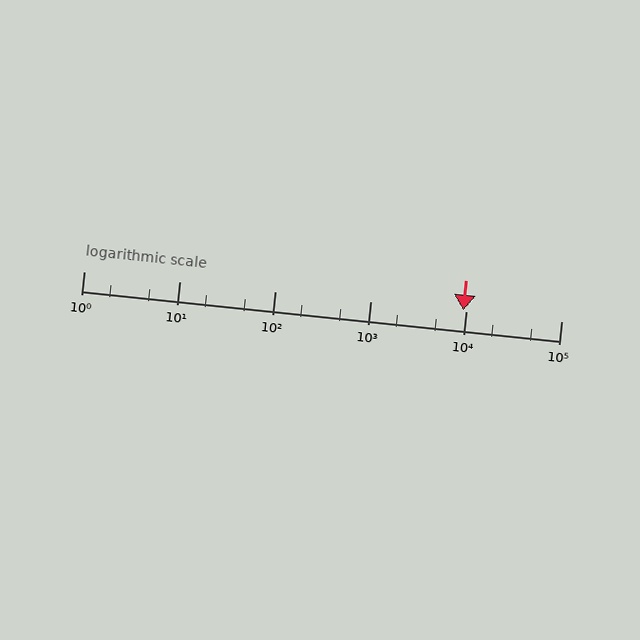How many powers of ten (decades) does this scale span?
The scale spans 5 decades, from 1 to 100000.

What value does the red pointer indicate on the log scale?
The pointer indicates approximately 9500.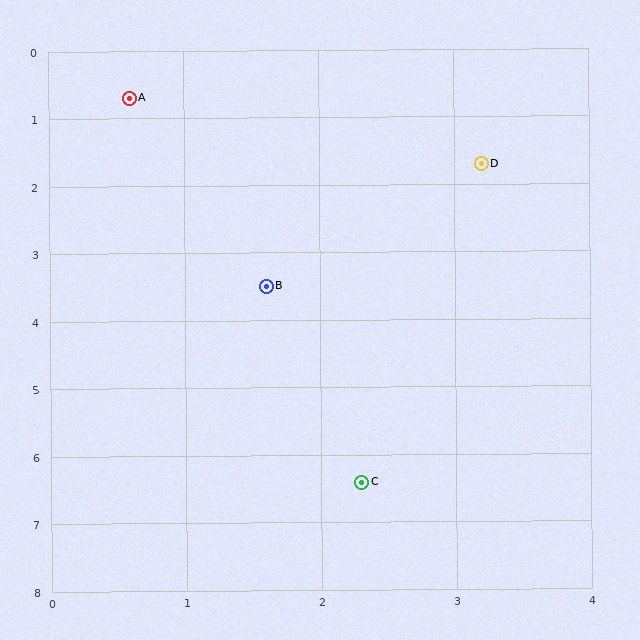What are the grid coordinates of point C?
Point C is at approximately (2.3, 6.4).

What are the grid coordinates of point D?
Point D is at approximately (3.2, 1.7).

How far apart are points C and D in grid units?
Points C and D are about 4.8 grid units apart.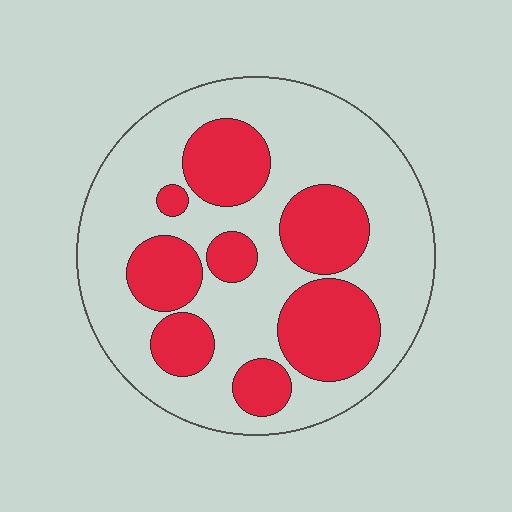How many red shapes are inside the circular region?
8.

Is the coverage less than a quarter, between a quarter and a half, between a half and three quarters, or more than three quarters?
Between a quarter and a half.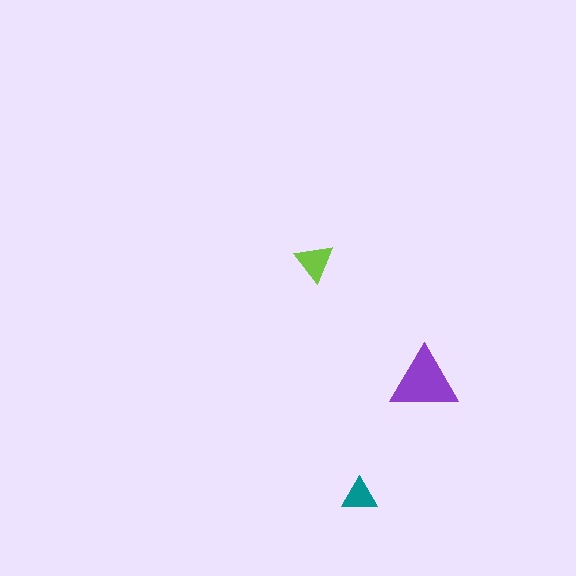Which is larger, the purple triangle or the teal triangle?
The purple one.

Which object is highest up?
The lime triangle is topmost.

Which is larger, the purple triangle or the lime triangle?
The purple one.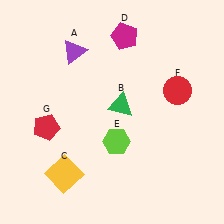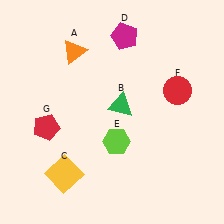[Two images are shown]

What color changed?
The triangle (A) changed from purple in Image 1 to orange in Image 2.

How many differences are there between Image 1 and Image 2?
There is 1 difference between the two images.